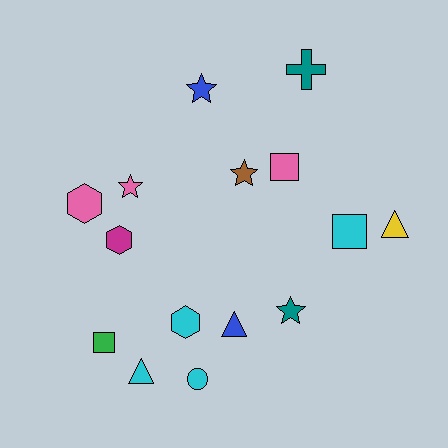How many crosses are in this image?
There is 1 cross.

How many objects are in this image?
There are 15 objects.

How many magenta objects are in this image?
There is 1 magenta object.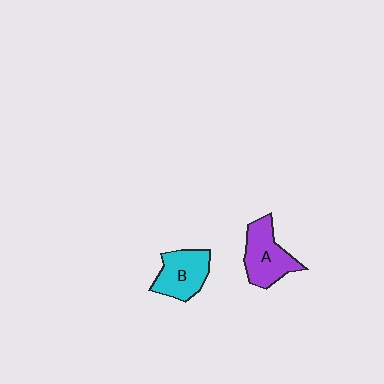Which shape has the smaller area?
Shape B (cyan).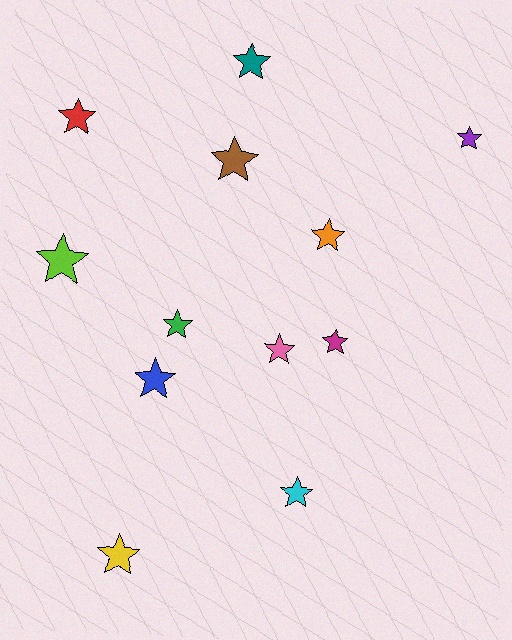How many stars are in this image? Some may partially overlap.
There are 12 stars.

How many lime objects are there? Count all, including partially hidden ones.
There is 1 lime object.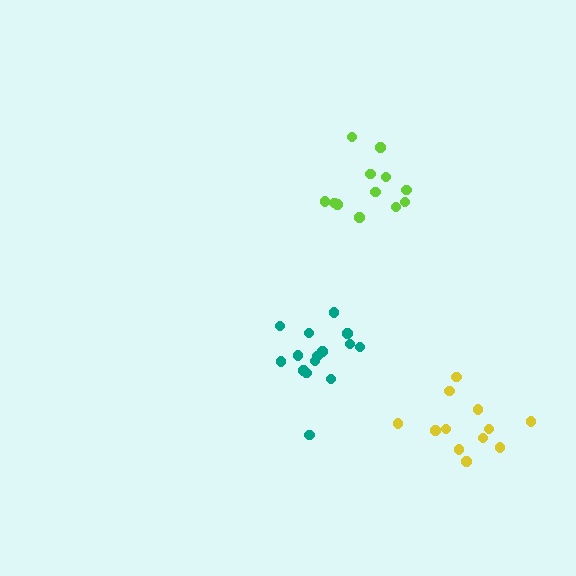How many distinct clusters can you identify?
There are 3 distinct clusters.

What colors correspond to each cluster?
The clusters are colored: teal, lime, yellow.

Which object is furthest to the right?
The yellow cluster is rightmost.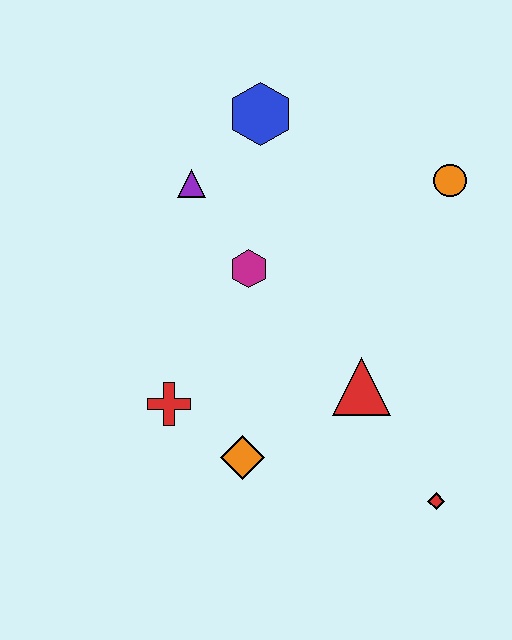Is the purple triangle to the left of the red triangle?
Yes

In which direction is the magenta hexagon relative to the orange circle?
The magenta hexagon is to the left of the orange circle.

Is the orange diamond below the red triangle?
Yes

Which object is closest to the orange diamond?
The red cross is closest to the orange diamond.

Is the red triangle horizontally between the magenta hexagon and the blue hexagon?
No